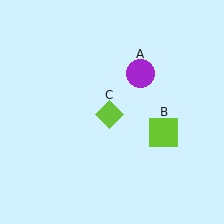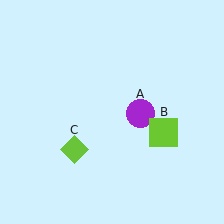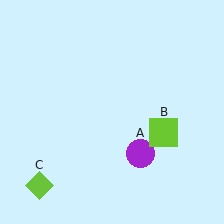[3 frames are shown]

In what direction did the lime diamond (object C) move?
The lime diamond (object C) moved down and to the left.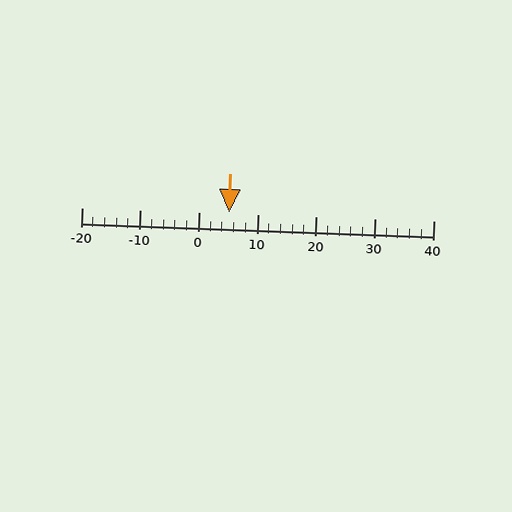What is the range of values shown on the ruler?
The ruler shows values from -20 to 40.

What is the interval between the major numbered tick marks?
The major tick marks are spaced 10 units apart.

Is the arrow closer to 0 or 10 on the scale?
The arrow is closer to 10.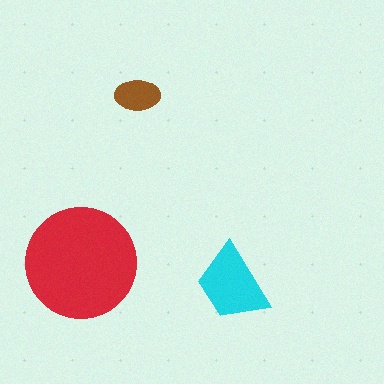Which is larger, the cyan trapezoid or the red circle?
The red circle.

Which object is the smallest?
The brown ellipse.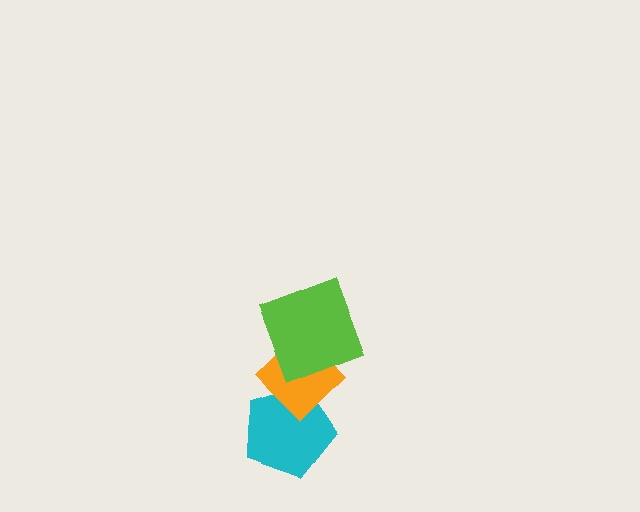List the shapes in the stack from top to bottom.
From top to bottom: the lime square, the orange diamond, the cyan pentagon.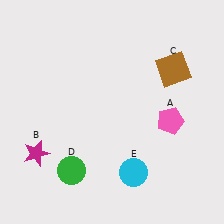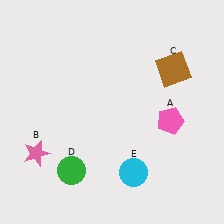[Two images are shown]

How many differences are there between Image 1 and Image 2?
There is 1 difference between the two images.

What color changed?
The star (B) changed from magenta in Image 1 to pink in Image 2.